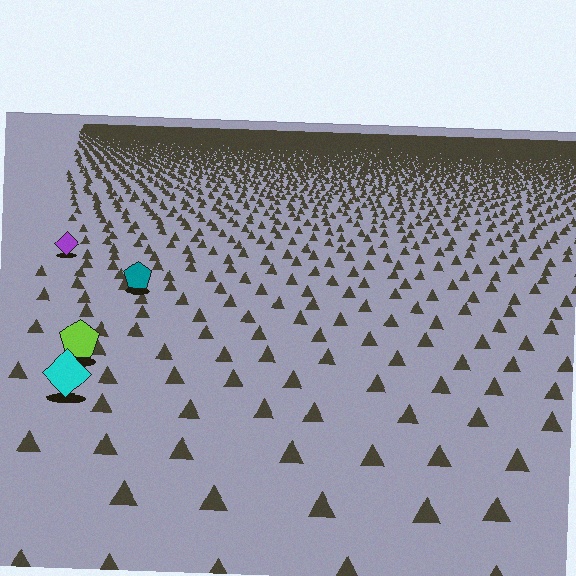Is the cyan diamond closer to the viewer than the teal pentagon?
Yes. The cyan diamond is closer — you can tell from the texture gradient: the ground texture is coarser near it.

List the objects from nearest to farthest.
From nearest to farthest: the cyan diamond, the lime pentagon, the teal pentagon, the purple diamond.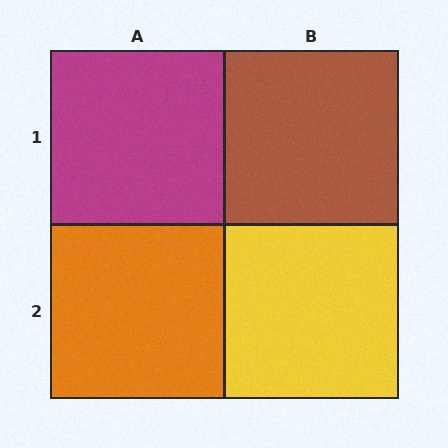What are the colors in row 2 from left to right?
Orange, yellow.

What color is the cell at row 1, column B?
Brown.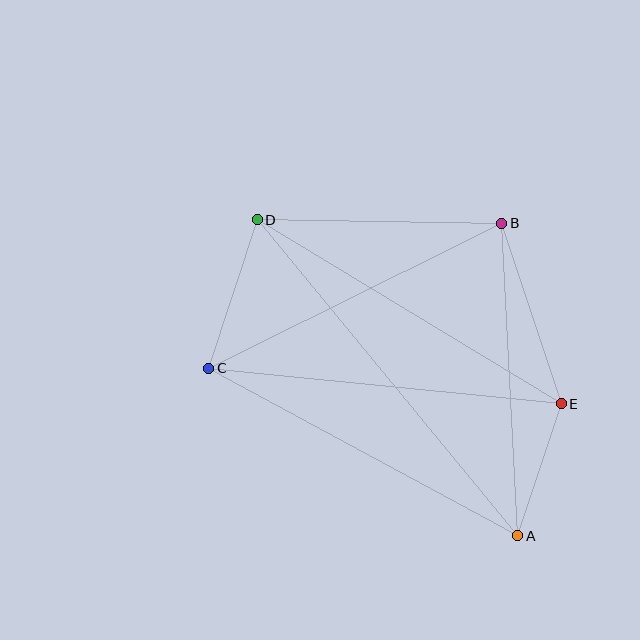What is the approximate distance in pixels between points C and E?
The distance between C and E is approximately 354 pixels.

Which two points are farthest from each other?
Points A and D are farthest from each other.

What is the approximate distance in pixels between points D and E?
The distance between D and E is approximately 355 pixels.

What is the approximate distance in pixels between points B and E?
The distance between B and E is approximately 190 pixels.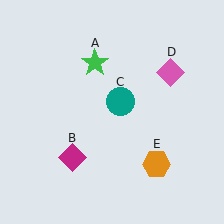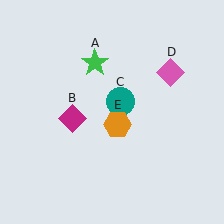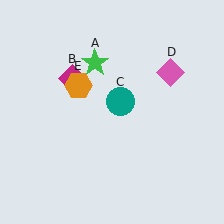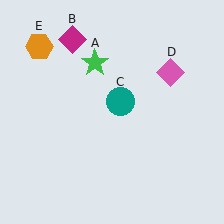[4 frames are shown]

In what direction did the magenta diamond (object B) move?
The magenta diamond (object B) moved up.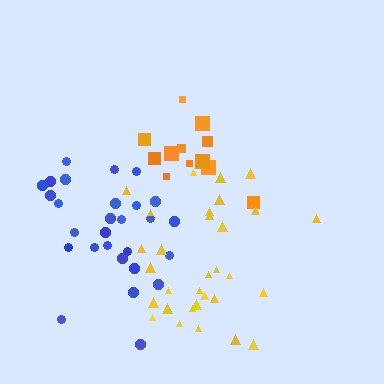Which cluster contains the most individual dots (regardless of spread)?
Yellow (31).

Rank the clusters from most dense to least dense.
blue, yellow, orange.